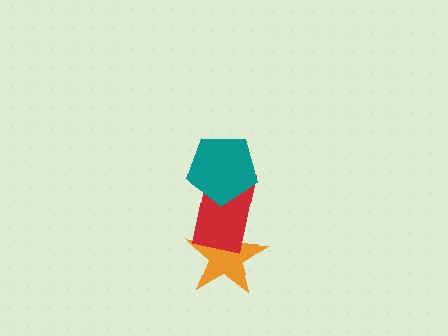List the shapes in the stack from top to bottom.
From top to bottom: the teal pentagon, the red rectangle, the orange star.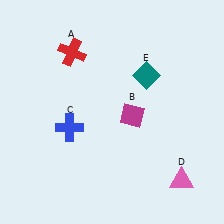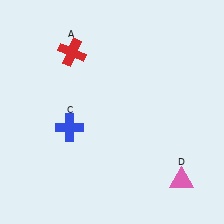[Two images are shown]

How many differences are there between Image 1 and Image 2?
There are 2 differences between the two images.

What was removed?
The magenta diamond (B), the teal diamond (E) were removed in Image 2.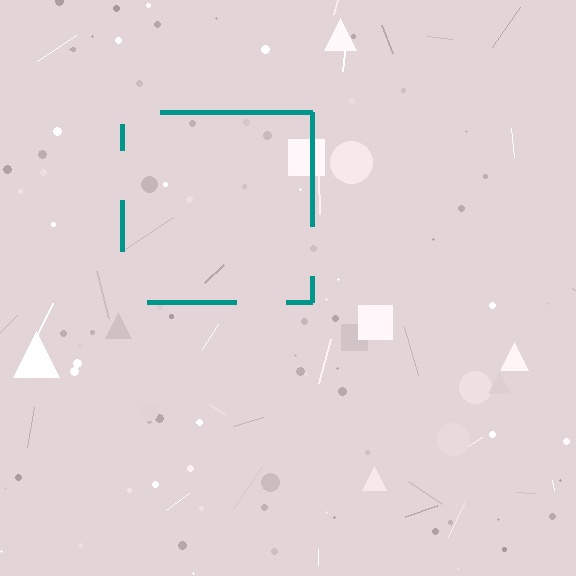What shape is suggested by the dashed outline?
The dashed outline suggests a square.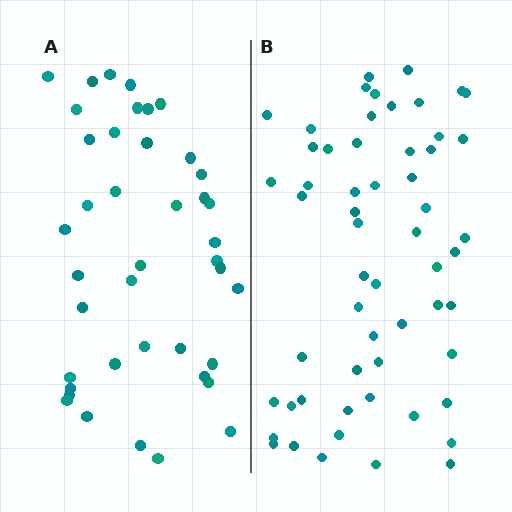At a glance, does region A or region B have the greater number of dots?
Region B (the right region) has more dots.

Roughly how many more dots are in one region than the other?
Region B has approximately 15 more dots than region A.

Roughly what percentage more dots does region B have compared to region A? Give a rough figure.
About 40% more.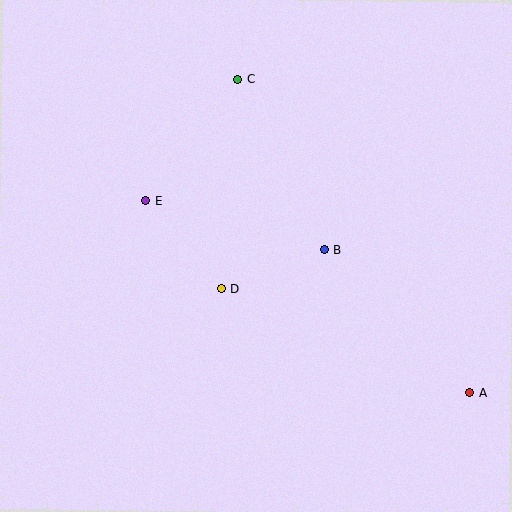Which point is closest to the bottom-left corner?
Point D is closest to the bottom-left corner.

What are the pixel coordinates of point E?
Point E is at (145, 200).